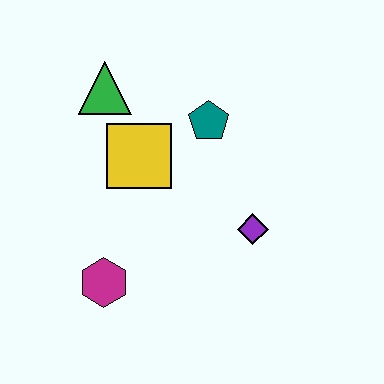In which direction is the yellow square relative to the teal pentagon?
The yellow square is to the left of the teal pentagon.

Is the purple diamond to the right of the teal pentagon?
Yes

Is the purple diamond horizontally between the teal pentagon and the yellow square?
No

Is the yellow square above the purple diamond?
Yes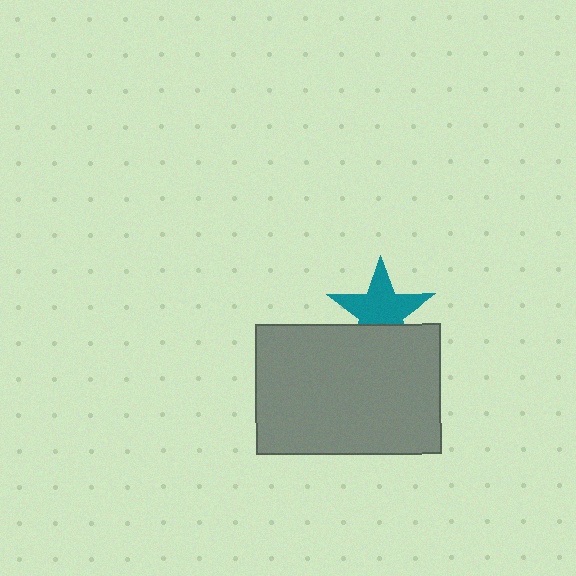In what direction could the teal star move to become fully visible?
The teal star could move up. That would shift it out from behind the gray rectangle entirely.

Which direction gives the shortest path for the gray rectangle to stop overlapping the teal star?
Moving down gives the shortest separation.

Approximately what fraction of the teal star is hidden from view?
Roughly 31% of the teal star is hidden behind the gray rectangle.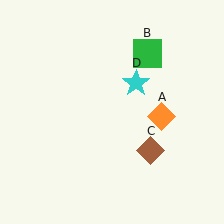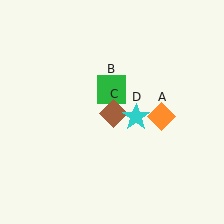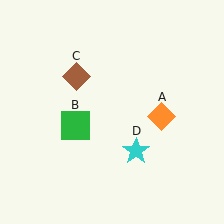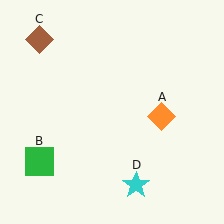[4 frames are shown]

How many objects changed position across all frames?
3 objects changed position: green square (object B), brown diamond (object C), cyan star (object D).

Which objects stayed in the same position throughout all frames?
Orange diamond (object A) remained stationary.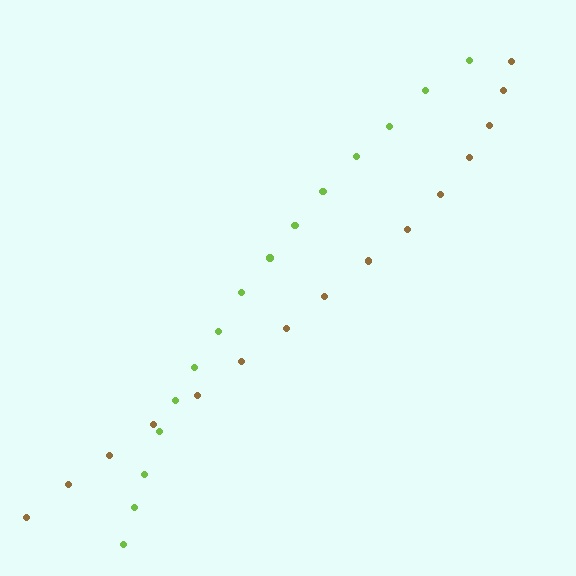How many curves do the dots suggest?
There are 2 distinct paths.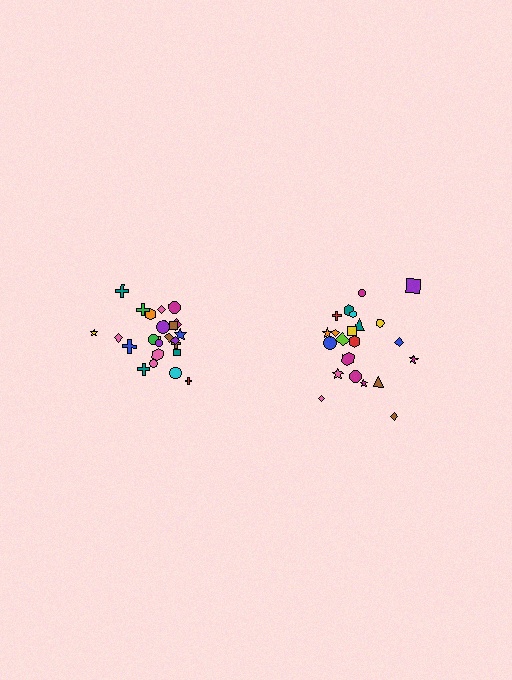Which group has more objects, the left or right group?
The left group.